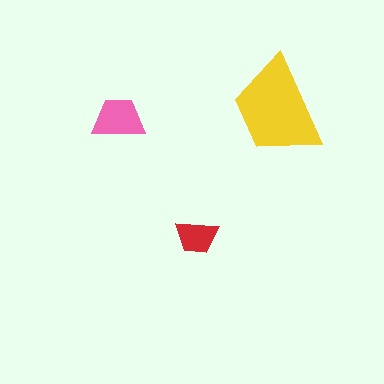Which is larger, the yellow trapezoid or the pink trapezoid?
The yellow one.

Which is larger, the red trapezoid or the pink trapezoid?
The pink one.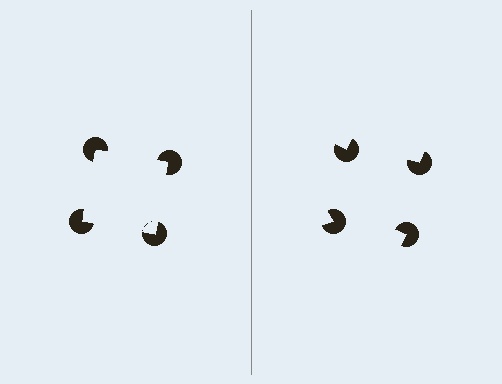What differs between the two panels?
The pac-man discs are positioned identically on both sides; only the wedge orientations differ. On the left they align to a square; on the right they are misaligned.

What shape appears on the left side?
An illusory square.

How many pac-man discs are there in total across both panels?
8 — 4 on each side.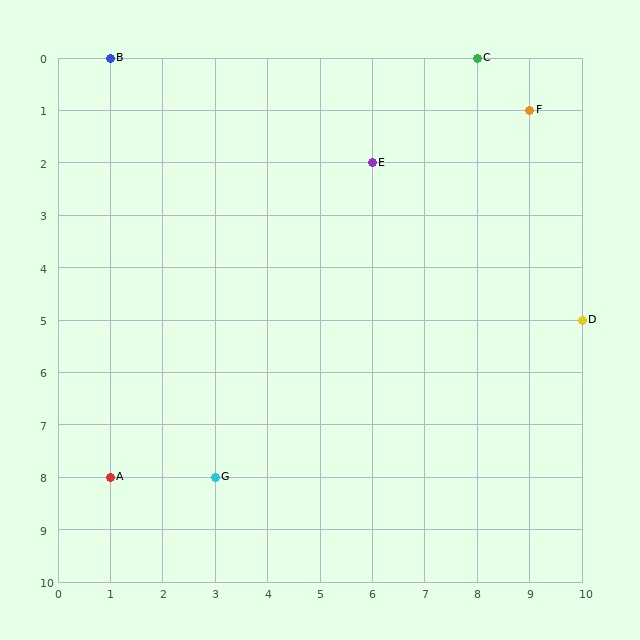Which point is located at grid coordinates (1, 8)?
Point A is at (1, 8).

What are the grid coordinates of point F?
Point F is at grid coordinates (9, 1).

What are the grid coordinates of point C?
Point C is at grid coordinates (8, 0).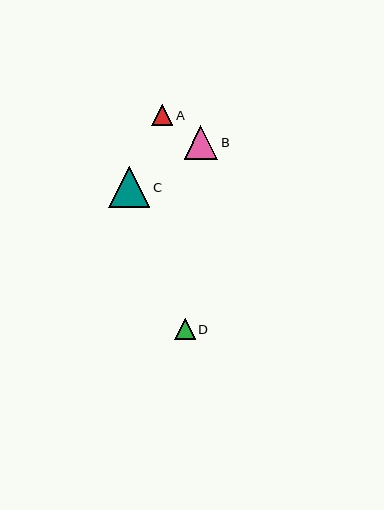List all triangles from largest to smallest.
From largest to smallest: C, B, A, D.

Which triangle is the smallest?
Triangle D is the smallest with a size of approximately 20 pixels.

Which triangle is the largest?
Triangle C is the largest with a size of approximately 41 pixels.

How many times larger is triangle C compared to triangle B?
Triangle C is approximately 1.2 times the size of triangle B.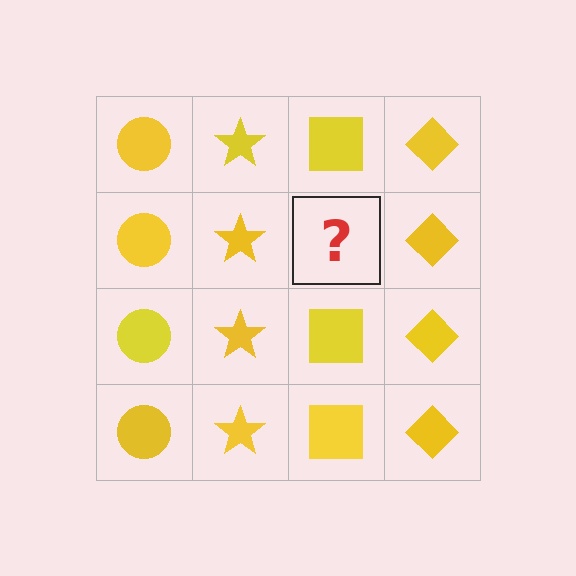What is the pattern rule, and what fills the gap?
The rule is that each column has a consistent shape. The gap should be filled with a yellow square.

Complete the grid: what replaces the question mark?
The question mark should be replaced with a yellow square.